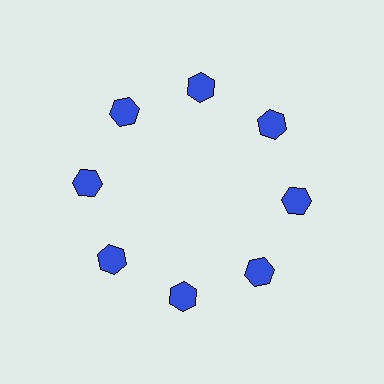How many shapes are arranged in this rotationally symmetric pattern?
There are 8 shapes, arranged in 8 groups of 1.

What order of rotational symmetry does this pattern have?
This pattern has 8-fold rotational symmetry.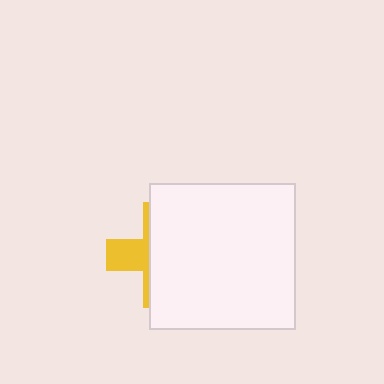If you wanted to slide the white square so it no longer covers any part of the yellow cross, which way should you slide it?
Slide it right — that is the most direct way to separate the two shapes.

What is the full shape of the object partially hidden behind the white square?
The partially hidden object is a yellow cross.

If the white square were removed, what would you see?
You would see the complete yellow cross.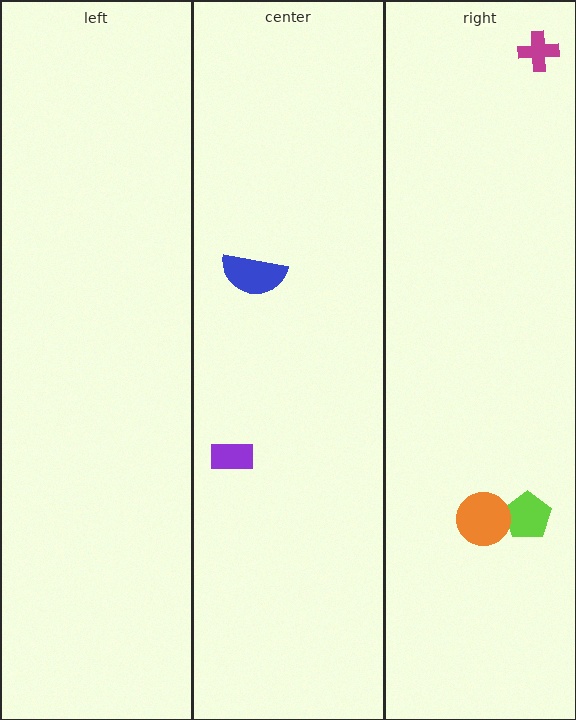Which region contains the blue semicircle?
The center region.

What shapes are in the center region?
The purple rectangle, the blue semicircle.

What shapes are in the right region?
The lime pentagon, the magenta cross, the orange circle.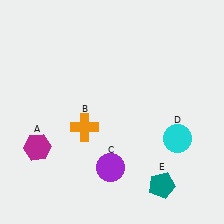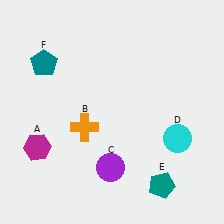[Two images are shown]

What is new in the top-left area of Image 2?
A teal pentagon (F) was added in the top-left area of Image 2.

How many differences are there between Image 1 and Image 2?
There is 1 difference between the two images.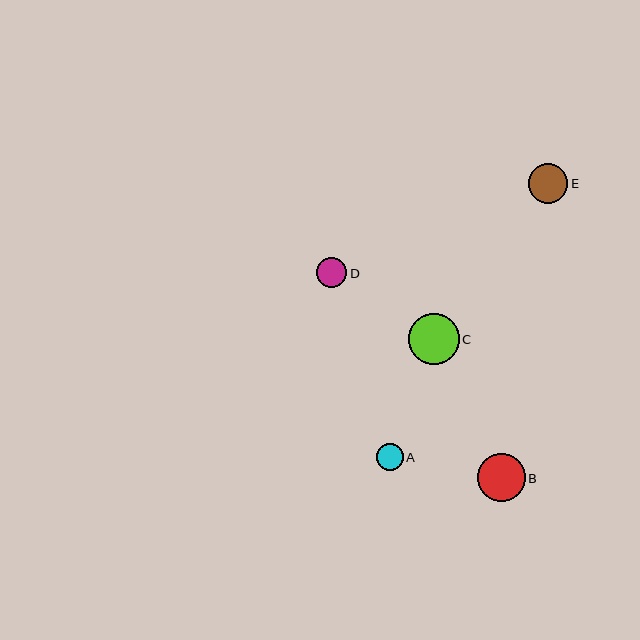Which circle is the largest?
Circle C is the largest with a size of approximately 51 pixels.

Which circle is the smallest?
Circle A is the smallest with a size of approximately 27 pixels.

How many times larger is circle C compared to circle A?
Circle C is approximately 1.9 times the size of circle A.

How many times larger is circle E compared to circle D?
Circle E is approximately 1.3 times the size of circle D.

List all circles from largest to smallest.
From largest to smallest: C, B, E, D, A.